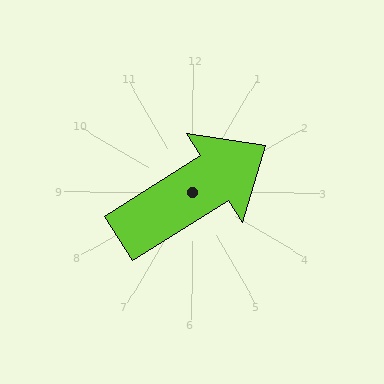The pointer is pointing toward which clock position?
Roughly 2 o'clock.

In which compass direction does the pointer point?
Northeast.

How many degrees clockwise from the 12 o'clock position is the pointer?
Approximately 58 degrees.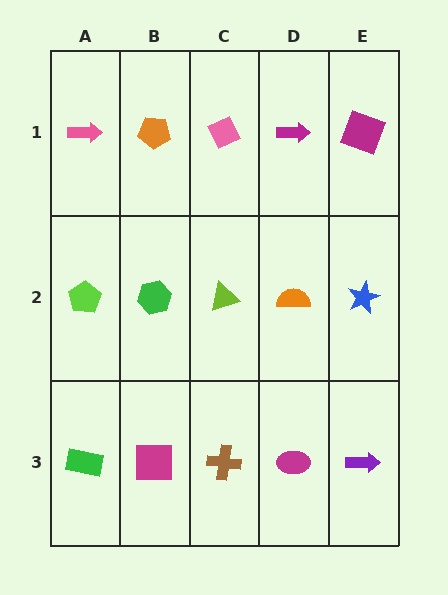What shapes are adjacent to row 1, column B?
A green hexagon (row 2, column B), a pink arrow (row 1, column A), a pink diamond (row 1, column C).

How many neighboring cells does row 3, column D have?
3.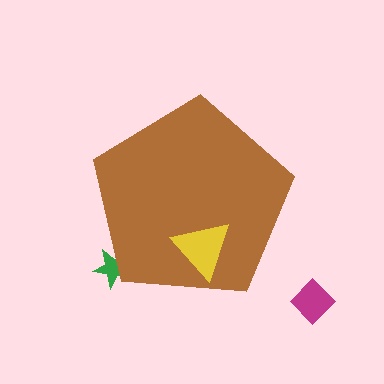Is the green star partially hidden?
Yes, the green star is partially hidden behind the brown pentagon.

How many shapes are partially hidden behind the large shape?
1 shape is partially hidden.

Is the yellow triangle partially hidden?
No, the yellow triangle is fully visible.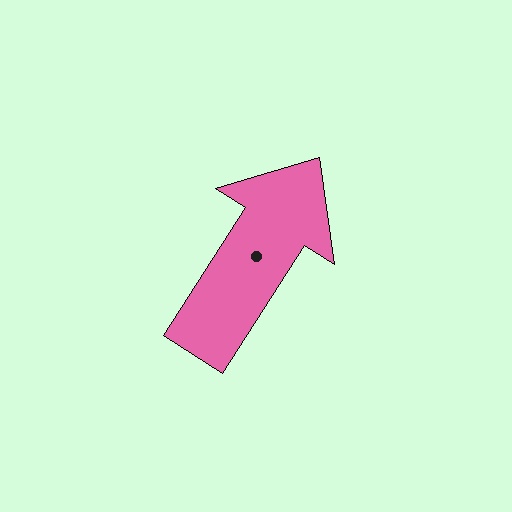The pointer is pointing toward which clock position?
Roughly 1 o'clock.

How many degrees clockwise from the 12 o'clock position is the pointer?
Approximately 33 degrees.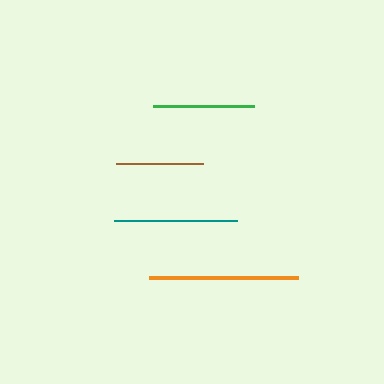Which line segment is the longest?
The orange line is the longest at approximately 149 pixels.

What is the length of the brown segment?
The brown segment is approximately 87 pixels long.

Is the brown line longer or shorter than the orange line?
The orange line is longer than the brown line.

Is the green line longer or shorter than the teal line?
The teal line is longer than the green line.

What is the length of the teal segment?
The teal segment is approximately 124 pixels long.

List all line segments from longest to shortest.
From longest to shortest: orange, teal, green, brown.